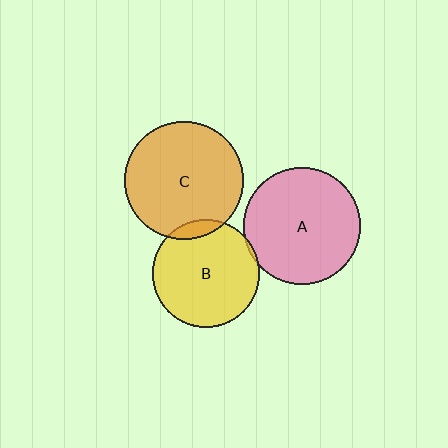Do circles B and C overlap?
Yes.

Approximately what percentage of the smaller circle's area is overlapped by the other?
Approximately 10%.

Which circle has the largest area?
Circle C (orange).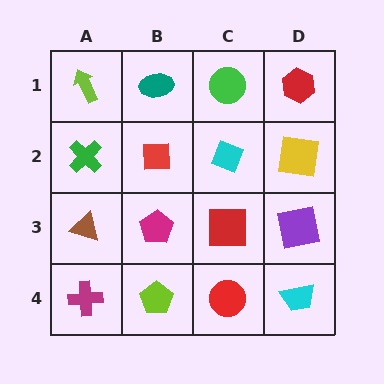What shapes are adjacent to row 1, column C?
A cyan diamond (row 2, column C), a teal ellipse (row 1, column B), a red hexagon (row 1, column D).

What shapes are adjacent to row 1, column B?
A red square (row 2, column B), a lime arrow (row 1, column A), a green circle (row 1, column C).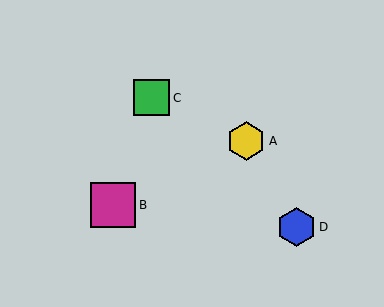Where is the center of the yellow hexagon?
The center of the yellow hexagon is at (246, 141).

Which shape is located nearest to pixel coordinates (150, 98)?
The green square (labeled C) at (152, 98) is nearest to that location.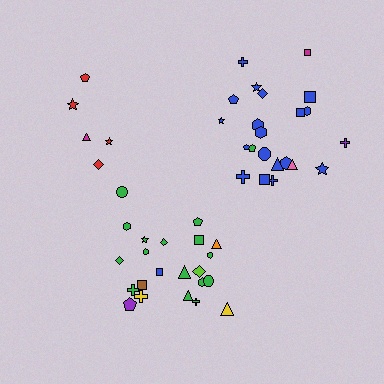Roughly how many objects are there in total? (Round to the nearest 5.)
Roughly 50 objects in total.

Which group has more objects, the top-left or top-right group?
The top-right group.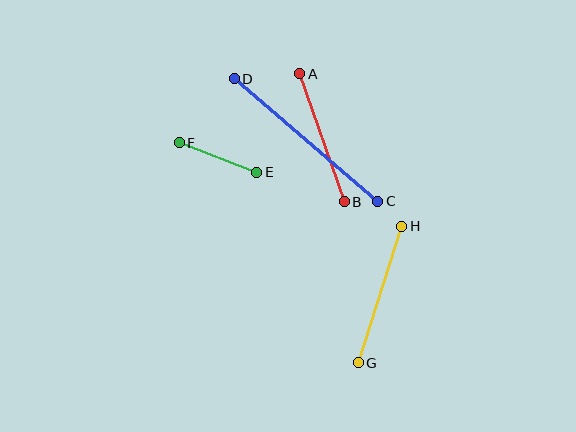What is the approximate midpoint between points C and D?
The midpoint is at approximately (306, 140) pixels.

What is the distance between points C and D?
The distance is approximately 189 pixels.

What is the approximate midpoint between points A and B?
The midpoint is at approximately (322, 138) pixels.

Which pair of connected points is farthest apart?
Points C and D are farthest apart.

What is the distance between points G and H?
The distance is approximately 143 pixels.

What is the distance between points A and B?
The distance is approximately 136 pixels.